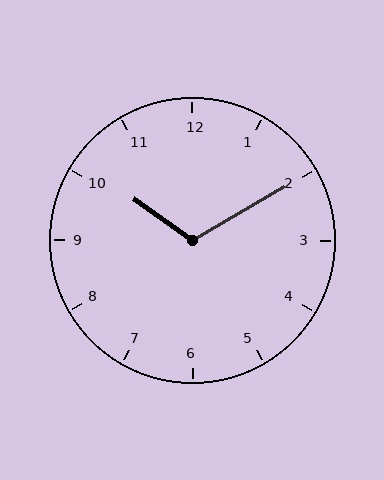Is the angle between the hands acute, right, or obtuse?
It is obtuse.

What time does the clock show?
10:10.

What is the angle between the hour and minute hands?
Approximately 115 degrees.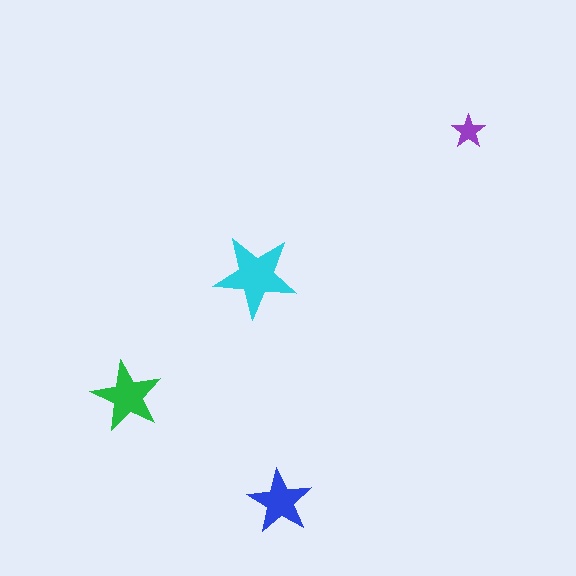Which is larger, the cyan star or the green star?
The cyan one.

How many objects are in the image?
There are 4 objects in the image.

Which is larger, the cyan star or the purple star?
The cyan one.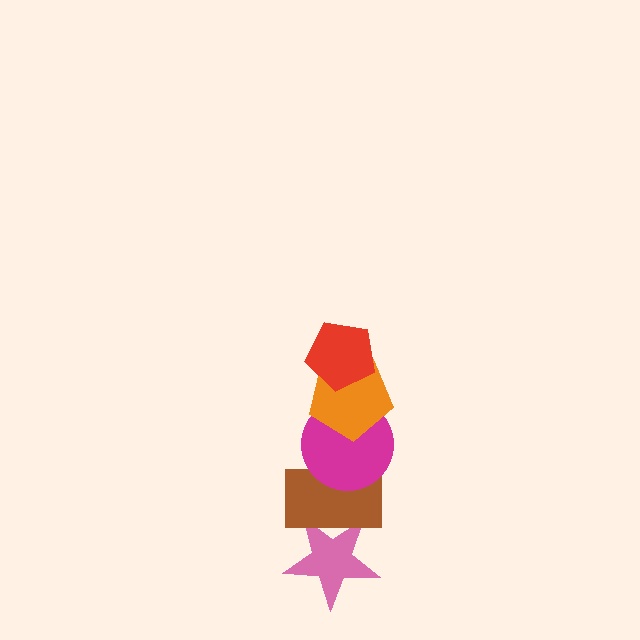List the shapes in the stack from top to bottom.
From top to bottom: the red pentagon, the orange pentagon, the magenta circle, the brown rectangle, the pink star.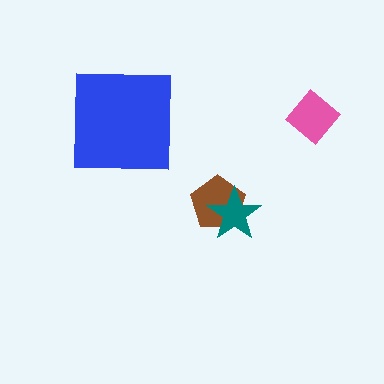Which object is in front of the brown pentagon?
The teal star is in front of the brown pentagon.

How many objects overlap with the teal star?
1 object overlaps with the teal star.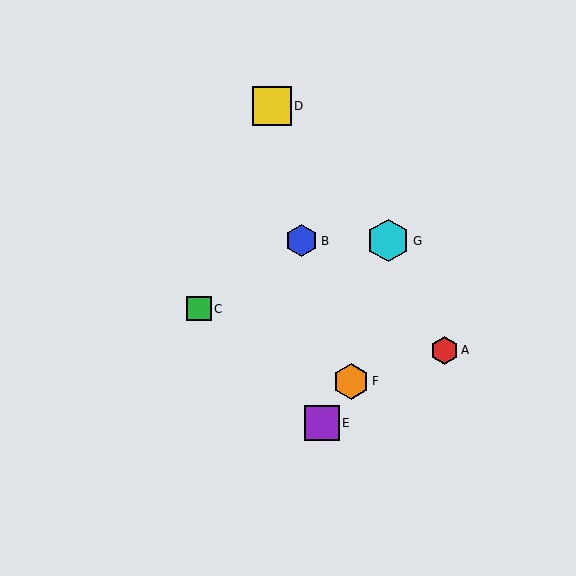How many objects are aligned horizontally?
2 objects (B, G) are aligned horizontally.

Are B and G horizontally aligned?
Yes, both are at y≈241.